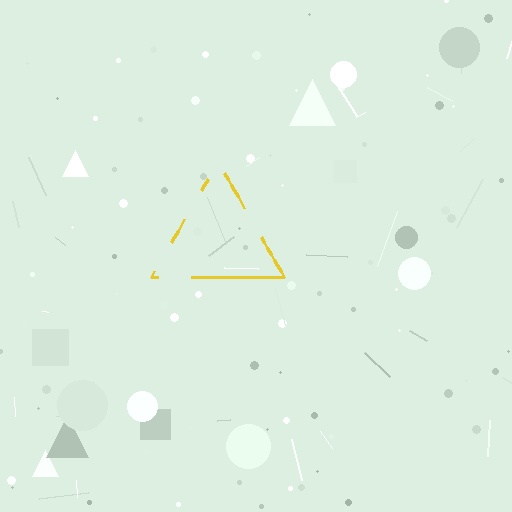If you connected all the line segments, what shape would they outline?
They would outline a triangle.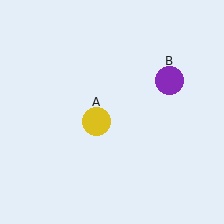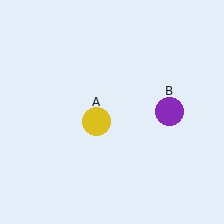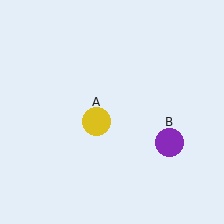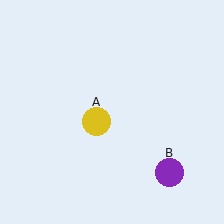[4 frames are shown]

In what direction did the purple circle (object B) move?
The purple circle (object B) moved down.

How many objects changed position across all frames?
1 object changed position: purple circle (object B).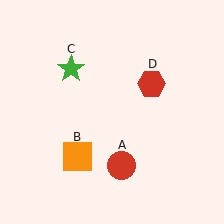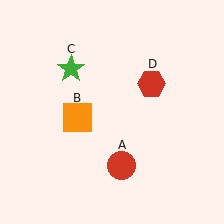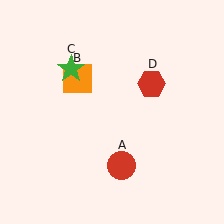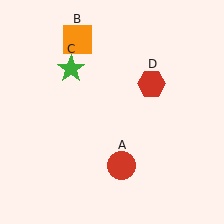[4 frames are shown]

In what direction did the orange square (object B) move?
The orange square (object B) moved up.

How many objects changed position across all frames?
1 object changed position: orange square (object B).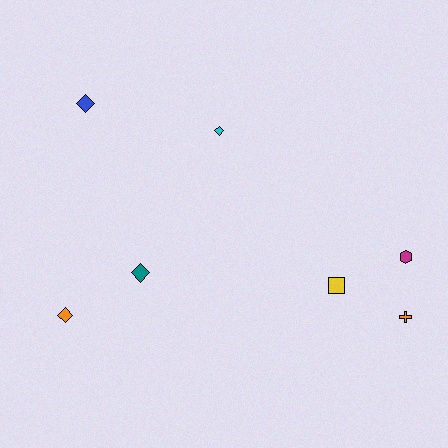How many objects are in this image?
There are 7 objects.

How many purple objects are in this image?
There are no purple objects.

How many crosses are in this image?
There is 1 cross.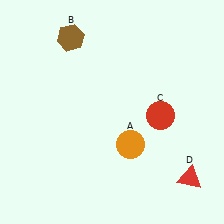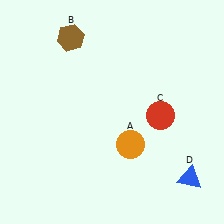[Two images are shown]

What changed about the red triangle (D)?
In Image 1, D is red. In Image 2, it changed to blue.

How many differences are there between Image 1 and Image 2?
There is 1 difference between the two images.